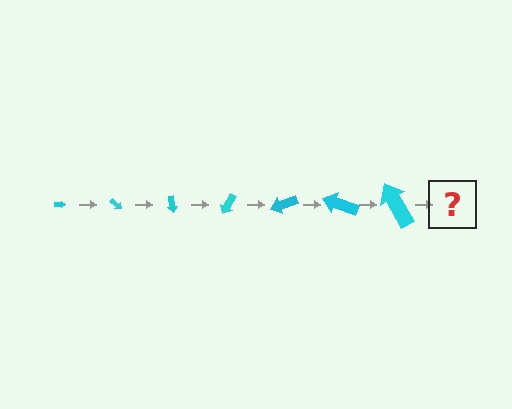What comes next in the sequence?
The next element should be an arrow, larger than the previous one and rotated 280 degrees from the start.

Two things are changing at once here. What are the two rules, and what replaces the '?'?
The two rules are that the arrow grows larger each step and it rotates 40 degrees each step. The '?' should be an arrow, larger than the previous one and rotated 280 degrees from the start.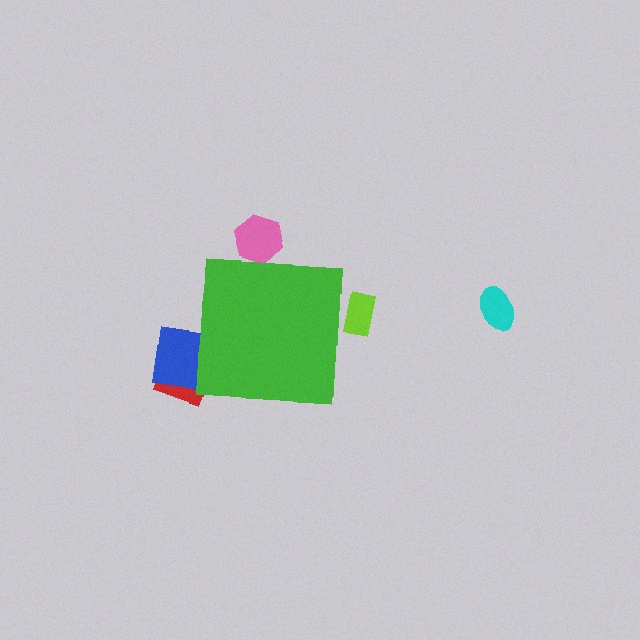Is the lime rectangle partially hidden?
Yes, the lime rectangle is partially hidden behind the green square.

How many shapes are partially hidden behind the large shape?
4 shapes are partially hidden.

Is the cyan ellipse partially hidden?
No, the cyan ellipse is fully visible.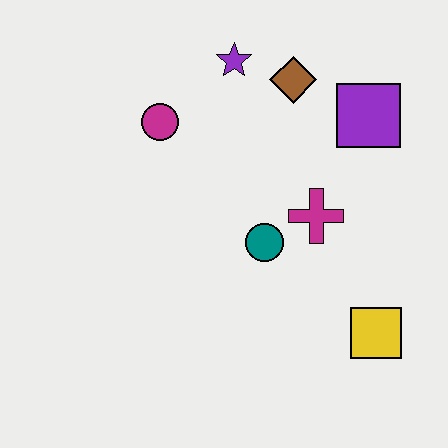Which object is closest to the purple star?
The brown diamond is closest to the purple star.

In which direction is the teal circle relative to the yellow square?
The teal circle is to the left of the yellow square.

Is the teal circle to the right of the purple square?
No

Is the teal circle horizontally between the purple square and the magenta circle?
Yes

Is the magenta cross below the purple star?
Yes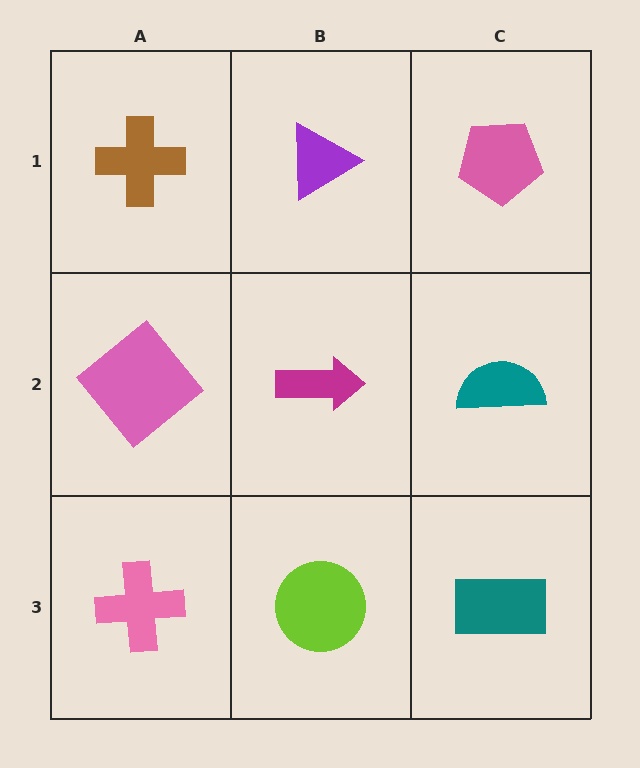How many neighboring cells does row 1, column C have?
2.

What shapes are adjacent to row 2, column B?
A purple triangle (row 1, column B), a lime circle (row 3, column B), a pink diamond (row 2, column A), a teal semicircle (row 2, column C).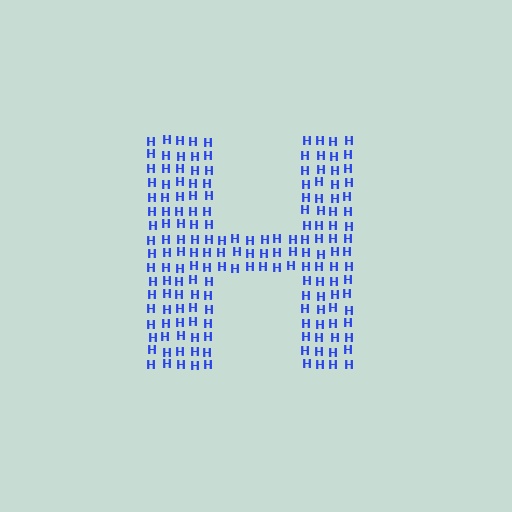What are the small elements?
The small elements are letter H's.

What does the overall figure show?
The overall figure shows the letter H.